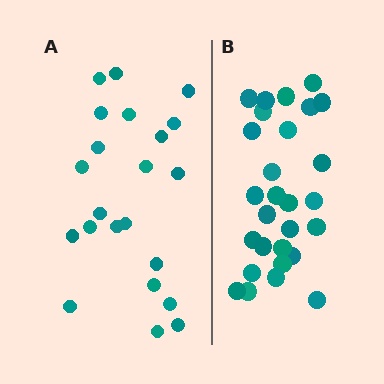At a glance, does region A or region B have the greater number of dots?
Region B (the right region) has more dots.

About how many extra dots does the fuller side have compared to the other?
Region B has about 6 more dots than region A.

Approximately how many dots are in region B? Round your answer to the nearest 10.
About 30 dots. (The exact count is 28, which rounds to 30.)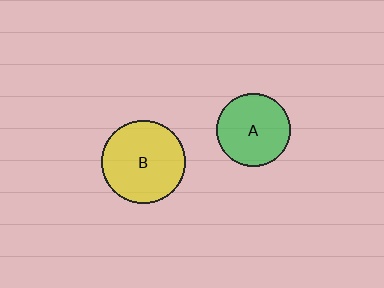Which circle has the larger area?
Circle B (yellow).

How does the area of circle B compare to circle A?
Approximately 1.3 times.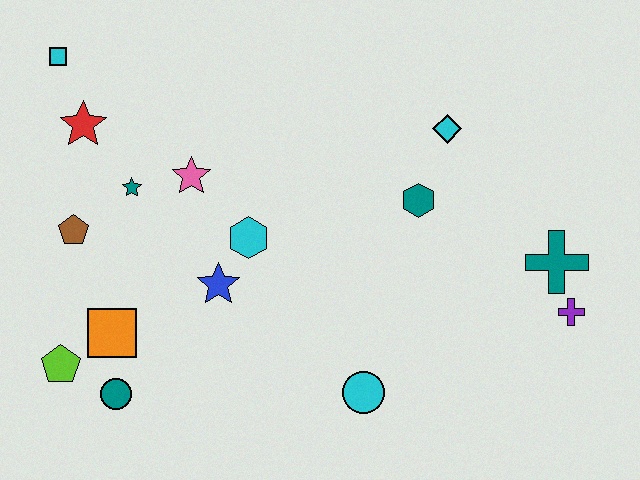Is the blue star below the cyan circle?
No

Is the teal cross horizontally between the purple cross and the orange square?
Yes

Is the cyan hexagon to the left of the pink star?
No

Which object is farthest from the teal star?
The purple cross is farthest from the teal star.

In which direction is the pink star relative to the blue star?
The pink star is above the blue star.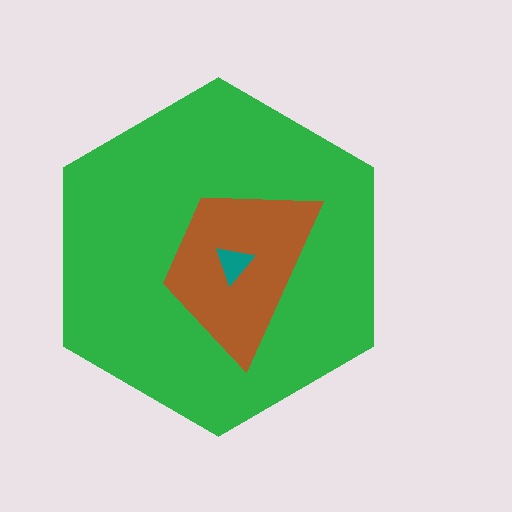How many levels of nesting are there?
3.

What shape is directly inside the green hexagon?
The brown trapezoid.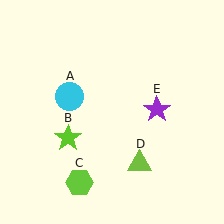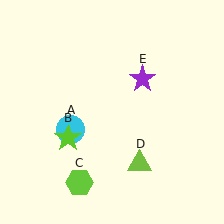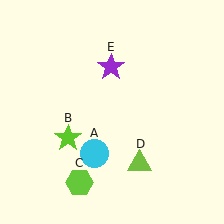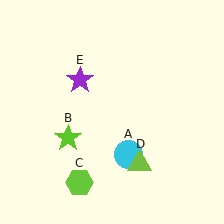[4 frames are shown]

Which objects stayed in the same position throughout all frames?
Lime star (object B) and lime hexagon (object C) and lime triangle (object D) remained stationary.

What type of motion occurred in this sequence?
The cyan circle (object A), purple star (object E) rotated counterclockwise around the center of the scene.